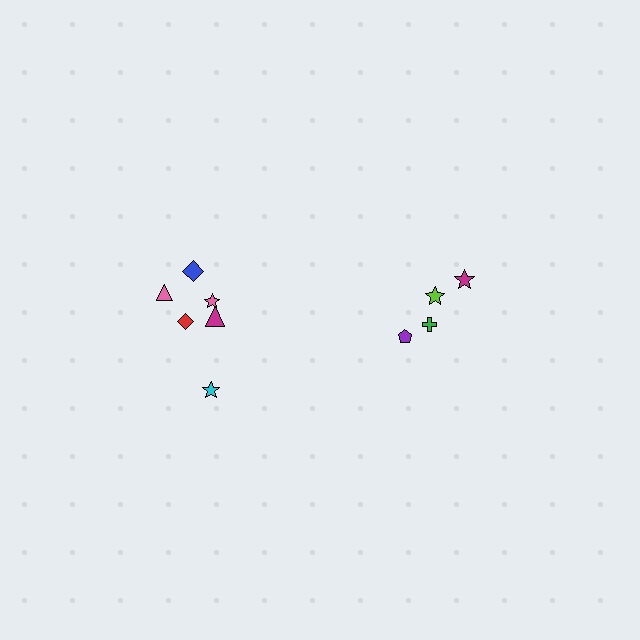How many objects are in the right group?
There are 4 objects.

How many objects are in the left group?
There are 6 objects.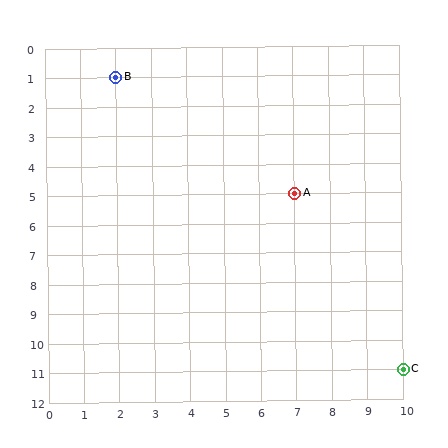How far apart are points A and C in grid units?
Points A and C are 3 columns and 6 rows apart (about 6.7 grid units diagonally).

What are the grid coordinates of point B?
Point B is at grid coordinates (2, 1).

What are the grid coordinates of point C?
Point C is at grid coordinates (10, 11).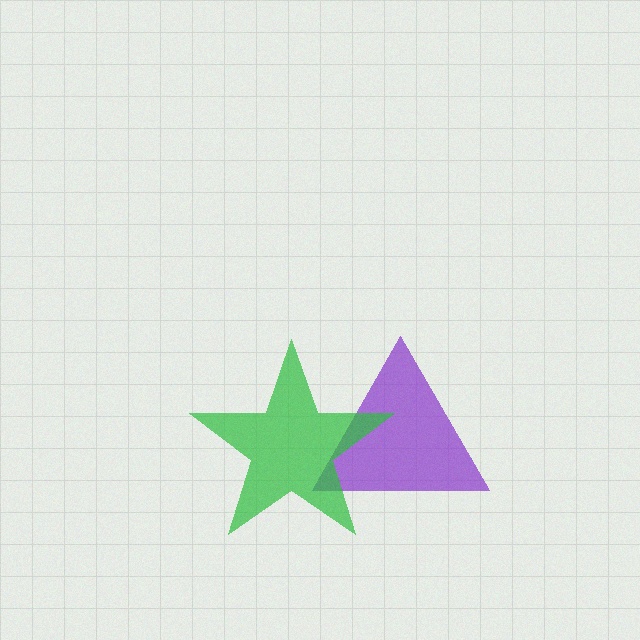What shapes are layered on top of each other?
The layered shapes are: a purple triangle, a green star.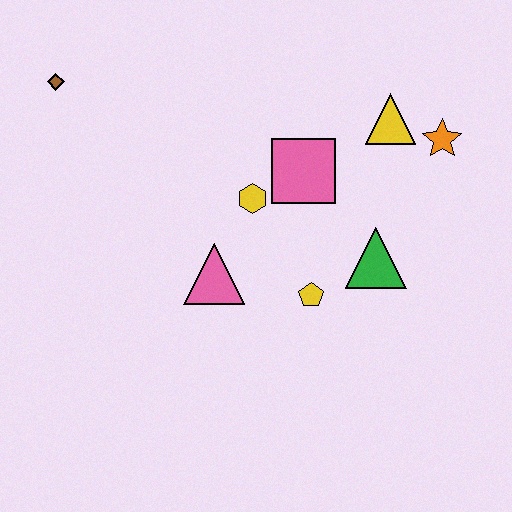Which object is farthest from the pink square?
The brown diamond is farthest from the pink square.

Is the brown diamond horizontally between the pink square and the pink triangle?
No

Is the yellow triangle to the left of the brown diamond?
No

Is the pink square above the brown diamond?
No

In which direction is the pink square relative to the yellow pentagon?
The pink square is above the yellow pentagon.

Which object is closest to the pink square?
The yellow hexagon is closest to the pink square.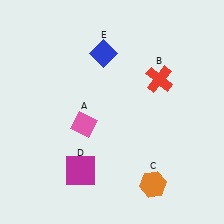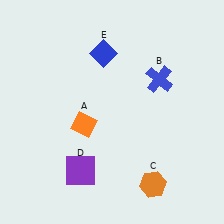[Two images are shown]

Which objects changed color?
A changed from pink to orange. B changed from red to blue. D changed from magenta to purple.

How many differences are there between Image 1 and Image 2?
There are 3 differences between the two images.